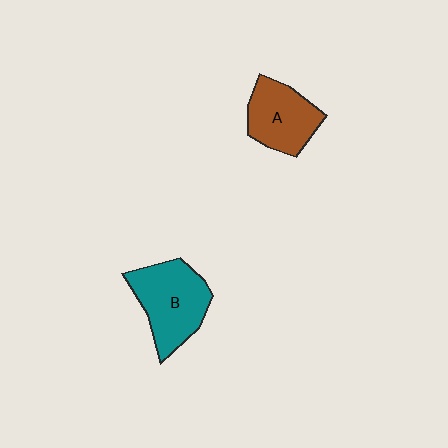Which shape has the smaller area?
Shape A (brown).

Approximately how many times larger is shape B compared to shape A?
Approximately 1.2 times.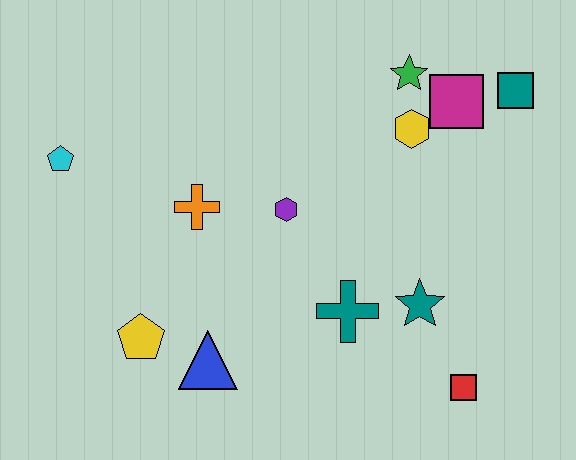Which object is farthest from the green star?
The yellow pentagon is farthest from the green star.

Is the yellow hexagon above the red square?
Yes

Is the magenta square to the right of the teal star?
Yes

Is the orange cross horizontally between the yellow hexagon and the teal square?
No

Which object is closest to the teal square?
The magenta square is closest to the teal square.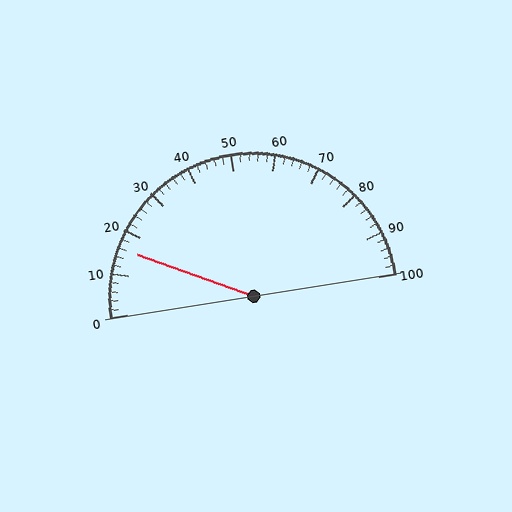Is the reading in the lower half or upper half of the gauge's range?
The reading is in the lower half of the range (0 to 100).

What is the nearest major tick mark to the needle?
The nearest major tick mark is 20.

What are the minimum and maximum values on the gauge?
The gauge ranges from 0 to 100.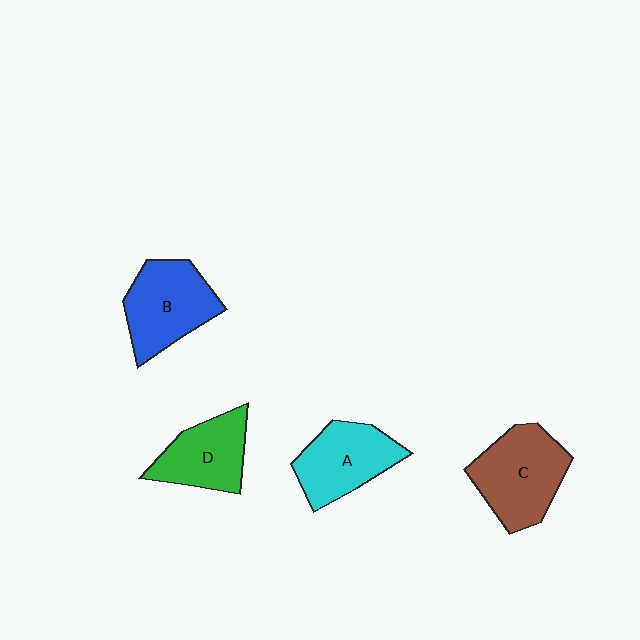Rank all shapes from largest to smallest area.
From largest to smallest: C (brown), B (blue), A (cyan), D (green).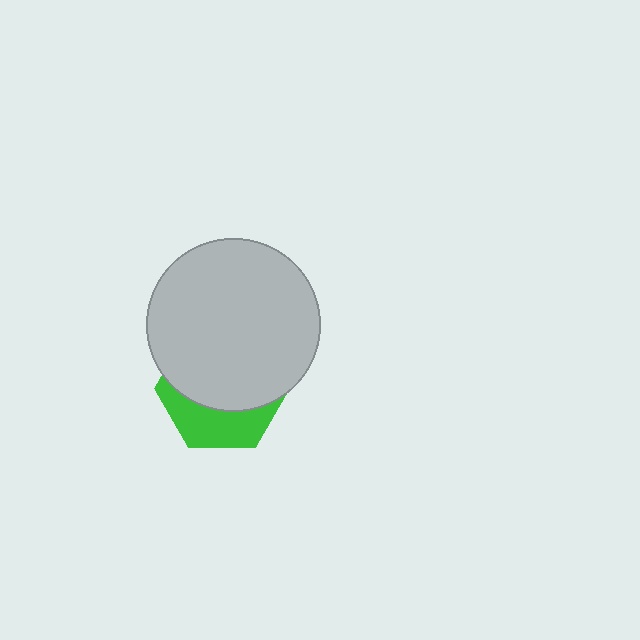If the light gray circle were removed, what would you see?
You would see the complete green hexagon.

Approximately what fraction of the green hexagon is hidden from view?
Roughly 65% of the green hexagon is hidden behind the light gray circle.